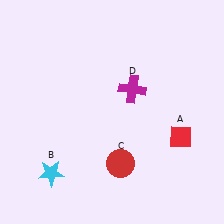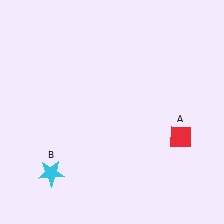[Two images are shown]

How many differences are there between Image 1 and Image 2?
There are 2 differences between the two images.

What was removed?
The magenta cross (D), the red circle (C) were removed in Image 2.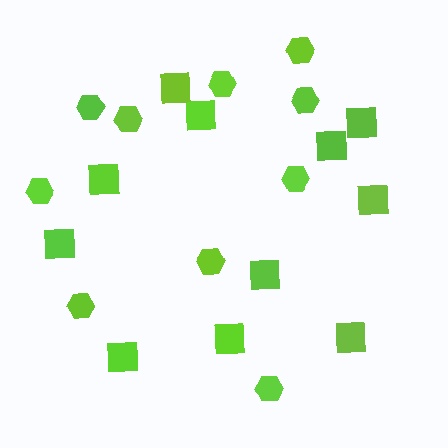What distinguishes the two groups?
There are 2 groups: one group of squares (11) and one group of hexagons (10).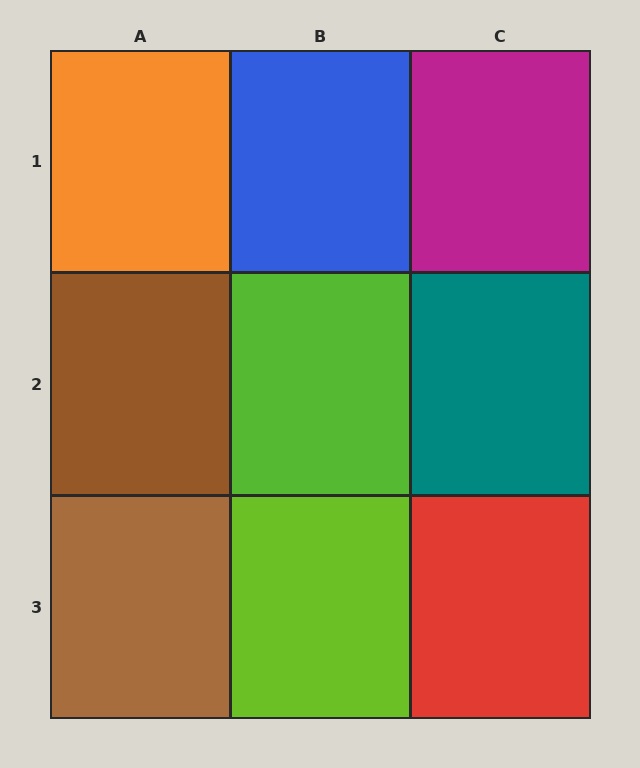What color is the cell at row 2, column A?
Brown.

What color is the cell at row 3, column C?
Red.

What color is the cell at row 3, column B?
Lime.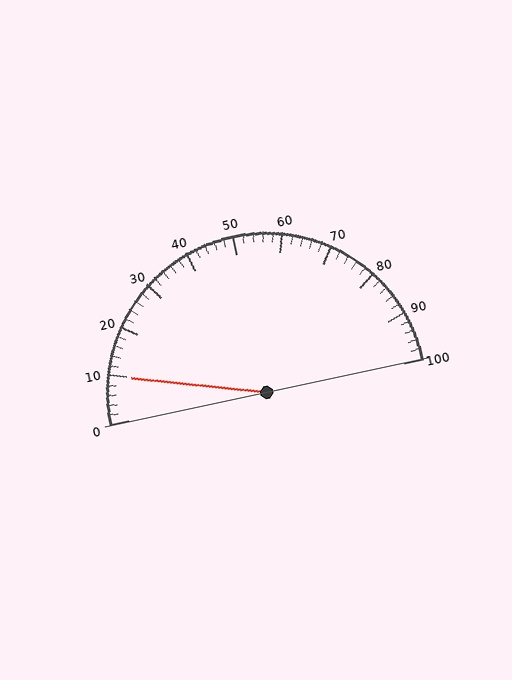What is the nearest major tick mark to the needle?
The nearest major tick mark is 10.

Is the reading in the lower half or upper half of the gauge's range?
The reading is in the lower half of the range (0 to 100).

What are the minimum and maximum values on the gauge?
The gauge ranges from 0 to 100.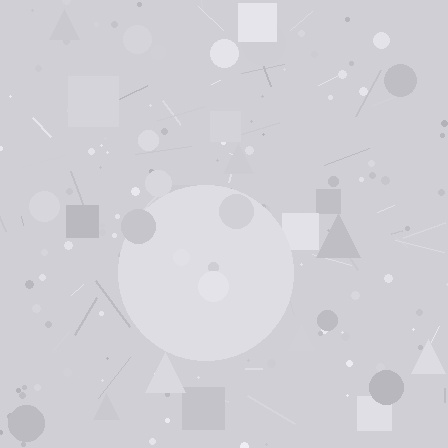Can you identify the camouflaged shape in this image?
The camouflaged shape is a circle.